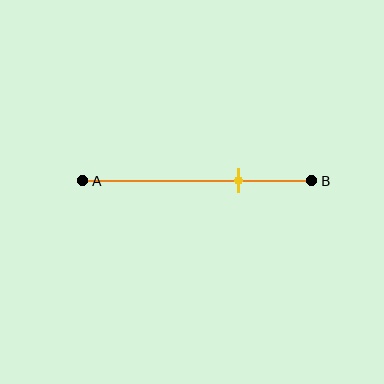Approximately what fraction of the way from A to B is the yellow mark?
The yellow mark is approximately 70% of the way from A to B.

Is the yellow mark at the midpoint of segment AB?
No, the mark is at about 70% from A, not at the 50% midpoint.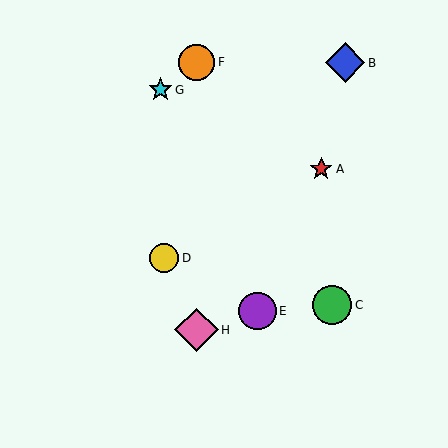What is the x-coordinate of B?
Object B is at x≈345.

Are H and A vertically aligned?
No, H is at x≈197 and A is at x≈321.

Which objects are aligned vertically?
Objects F, H are aligned vertically.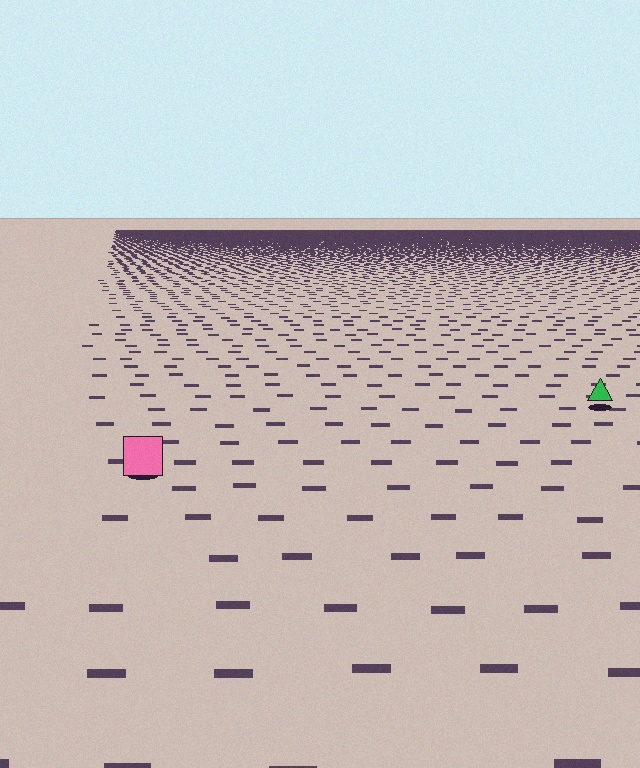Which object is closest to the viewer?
The pink square is closest. The texture marks near it are larger and more spread out.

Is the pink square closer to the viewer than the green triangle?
Yes. The pink square is closer — you can tell from the texture gradient: the ground texture is coarser near it.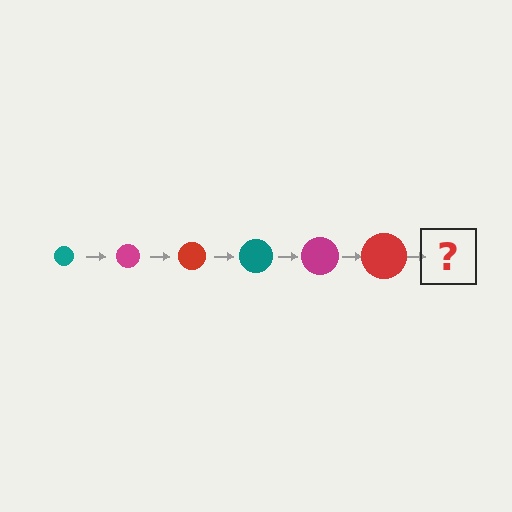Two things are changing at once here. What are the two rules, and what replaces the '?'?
The two rules are that the circle grows larger each step and the color cycles through teal, magenta, and red. The '?' should be a teal circle, larger than the previous one.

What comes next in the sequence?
The next element should be a teal circle, larger than the previous one.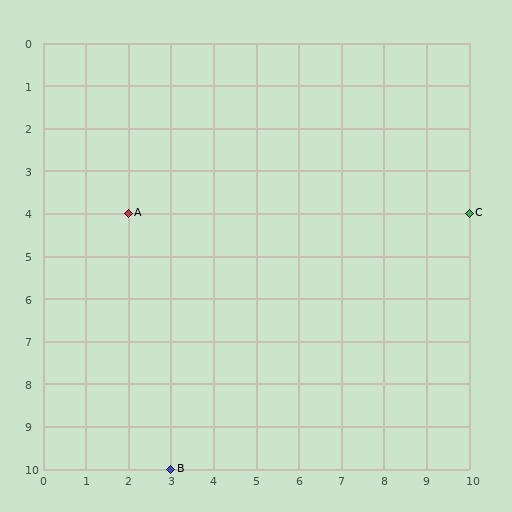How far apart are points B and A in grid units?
Points B and A are 1 column and 6 rows apart (about 6.1 grid units diagonally).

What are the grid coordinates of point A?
Point A is at grid coordinates (2, 4).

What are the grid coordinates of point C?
Point C is at grid coordinates (10, 4).